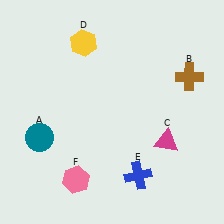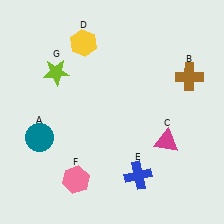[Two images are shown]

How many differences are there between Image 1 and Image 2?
There is 1 difference between the two images.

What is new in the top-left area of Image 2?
A lime star (G) was added in the top-left area of Image 2.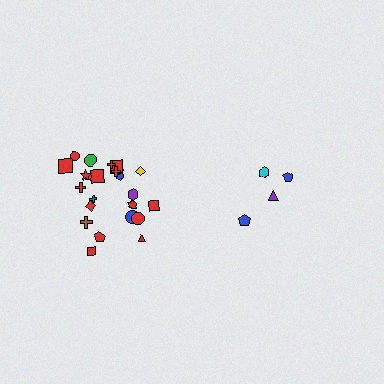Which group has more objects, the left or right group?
The left group.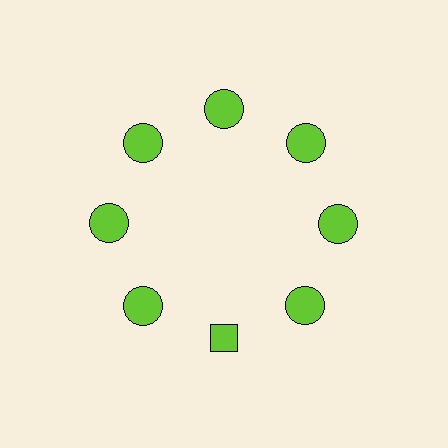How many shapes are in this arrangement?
There are 8 shapes arranged in a ring pattern.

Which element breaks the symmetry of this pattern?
The lime diamond at roughly the 6 o'clock position breaks the symmetry. All other shapes are lime circles.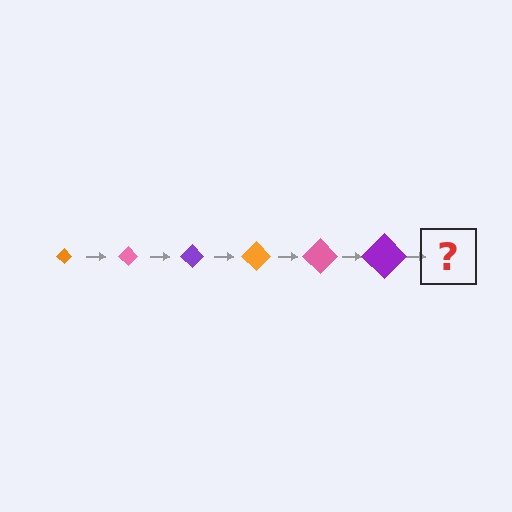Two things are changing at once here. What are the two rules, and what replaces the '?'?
The two rules are that the diamond grows larger each step and the color cycles through orange, pink, and purple. The '?' should be an orange diamond, larger than the previous one.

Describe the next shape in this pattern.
It should be an orange diamond, larger than the previous one.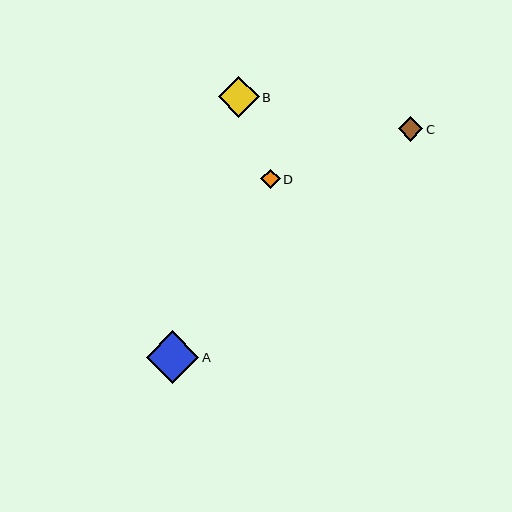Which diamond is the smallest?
Diamond D is the smallest with a size of approximately 19 pixels.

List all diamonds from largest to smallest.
From largest to smallest: A, B, C, D.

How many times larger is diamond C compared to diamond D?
Diamond C is approximately 1.3 times the size of diamond D.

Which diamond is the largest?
Diamond A is the largest with a size of approximately 53 pixels.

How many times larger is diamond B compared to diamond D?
Diamond B is approximately 2.1 times the size of diamond D.